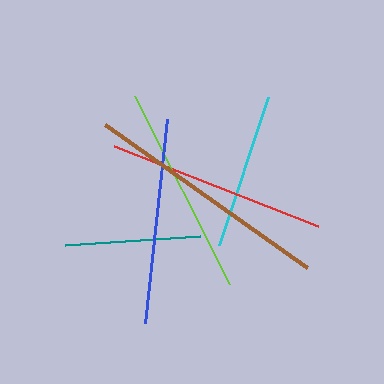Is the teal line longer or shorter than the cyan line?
The cyan line is longer than the teal line.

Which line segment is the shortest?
The teal line is the shortest at approximately 136 pixels.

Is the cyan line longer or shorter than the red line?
The red line is longer than the cyan line.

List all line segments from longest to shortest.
From longest to shortest: brown, red, lime, blue, cyan, teal.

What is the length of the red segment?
The red segment is approximately 219 pixels long.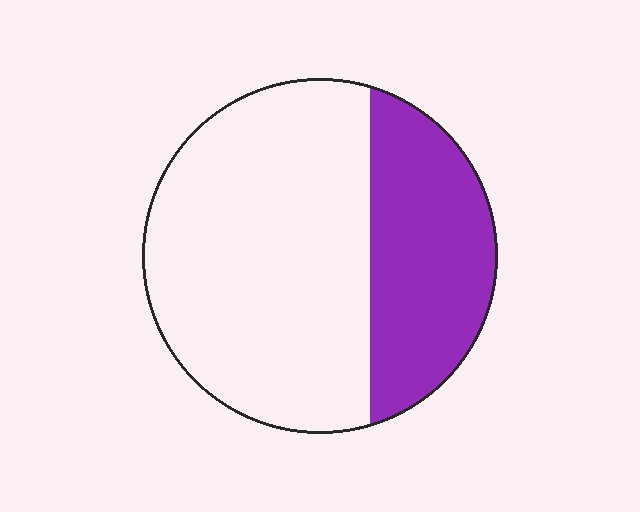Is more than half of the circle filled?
No.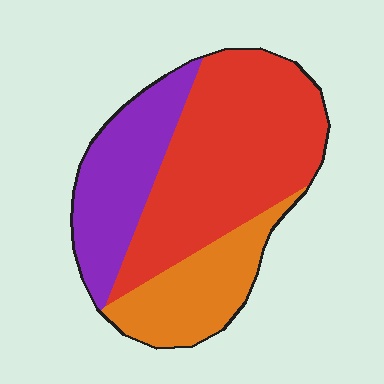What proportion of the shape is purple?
Purple covers about 25% of the shape.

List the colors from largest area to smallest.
From largest to smallest: red, purple, orange.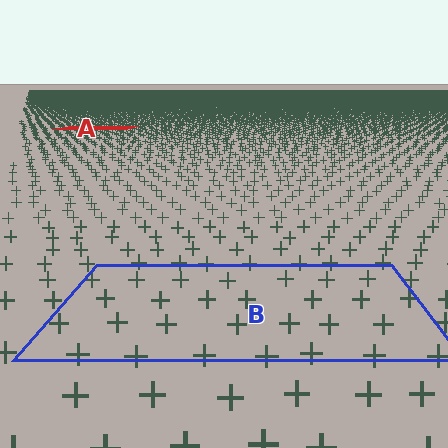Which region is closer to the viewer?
Region B is closer. The texture elements there are larger and more spread out.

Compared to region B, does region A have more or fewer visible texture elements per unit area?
Region A has more texture elements per unit area — they are packed more densely because it is farther away.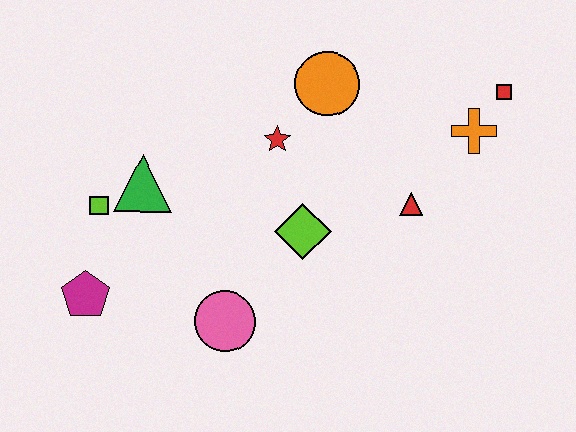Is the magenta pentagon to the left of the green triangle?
Yes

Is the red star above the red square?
No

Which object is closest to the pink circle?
The lime diamond is closest to the pink circle.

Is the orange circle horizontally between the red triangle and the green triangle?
Yes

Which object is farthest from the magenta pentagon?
The red square is farthest from the magenta pentagon.